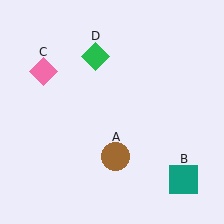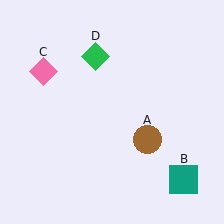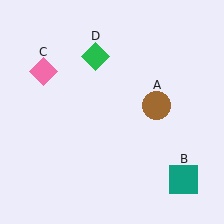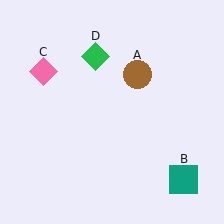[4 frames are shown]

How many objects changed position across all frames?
1 object changed position: brown circle (object A).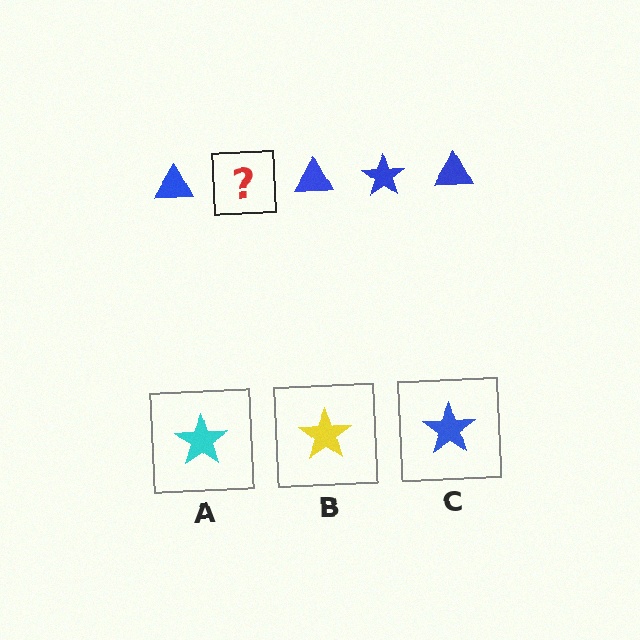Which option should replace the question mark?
Option C.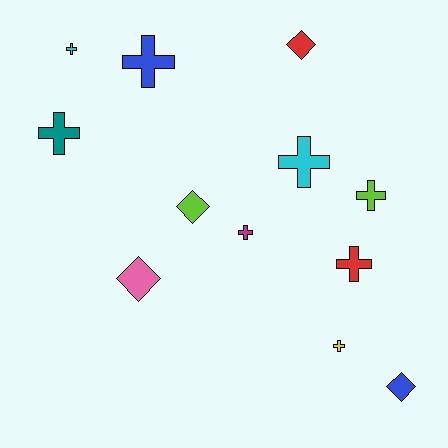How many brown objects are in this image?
There are no brown objects.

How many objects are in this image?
There are 12 objects.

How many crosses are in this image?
There are 8 crosses.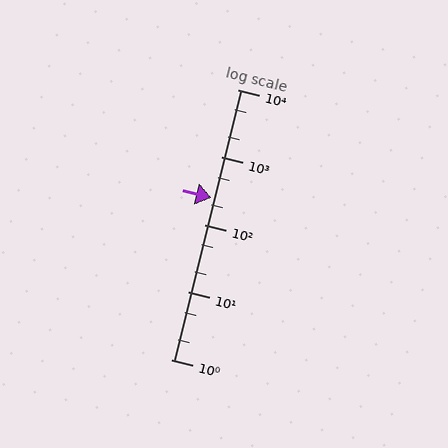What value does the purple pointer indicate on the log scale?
The pointer indicates approximately 250.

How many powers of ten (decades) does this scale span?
The scale spans 4 decades, from 1 to 10000.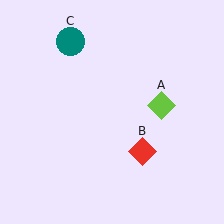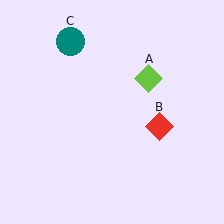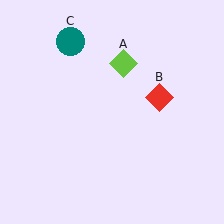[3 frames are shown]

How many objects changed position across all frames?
2 objects changed position: lime diamond (object A), red diamond (object B).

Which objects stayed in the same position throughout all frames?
Teal circle (object C) remained stationary.